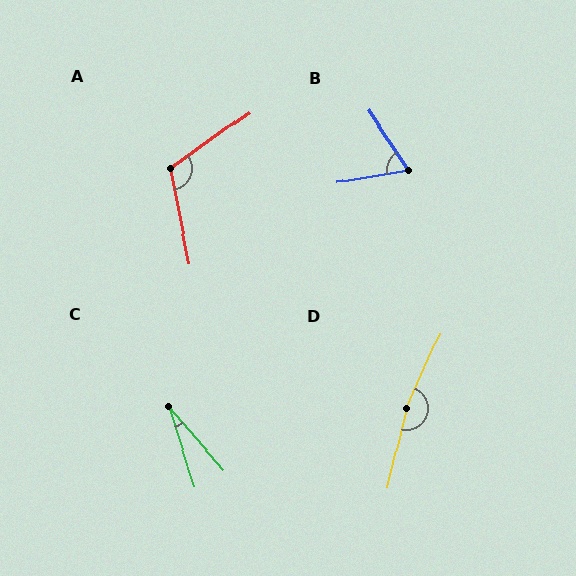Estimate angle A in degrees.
Approximately 114 degrees.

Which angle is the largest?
D, at approximately 169 degrees.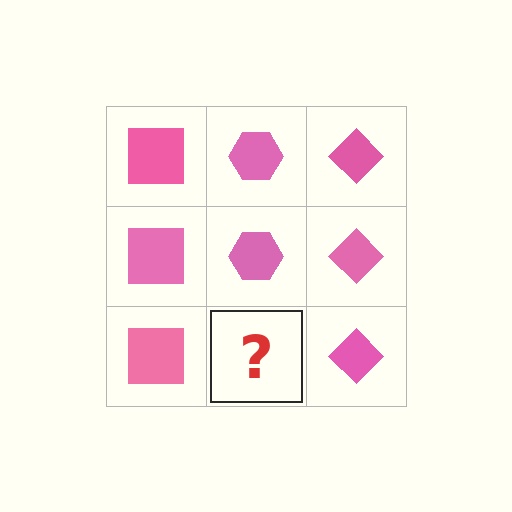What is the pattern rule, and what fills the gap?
The rule is that each column has a consistent shape. The gap should be filled with a pink hexagon.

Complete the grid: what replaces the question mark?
The question mark should be replaced with a pink hexagon.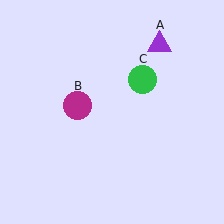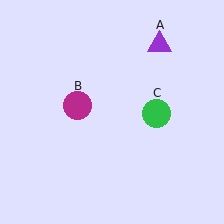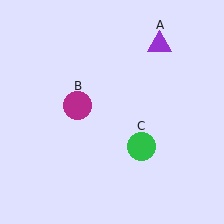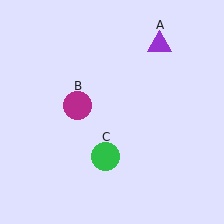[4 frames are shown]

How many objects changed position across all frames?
1 object changed position: green circle (object C).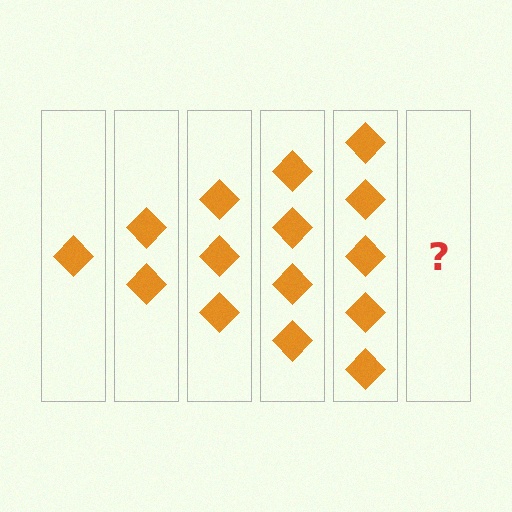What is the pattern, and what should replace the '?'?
The pattern is that each step adds one more diamond. The '?' should be 6 diamonds.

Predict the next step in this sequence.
The next step is 6 diamonds.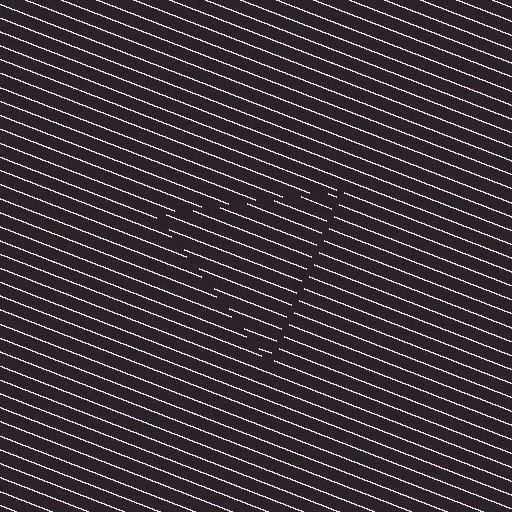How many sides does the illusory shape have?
3 sides — the line-ends trace a triangle.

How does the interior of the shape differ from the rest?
The interior of the shape contains the same grating, shifted by half a period — the contour is defined by the phase discontinuity where line-ends from the inner and outer gratings abut.